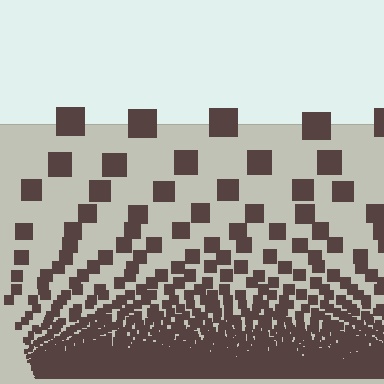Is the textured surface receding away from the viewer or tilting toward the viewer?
The surface appears to tilt toward the viewer. Texture elements get larger and sparser toward the top.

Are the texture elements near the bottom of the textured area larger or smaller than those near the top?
Smaller. The gradient is inverted — elements near the bottom are smaller and denser.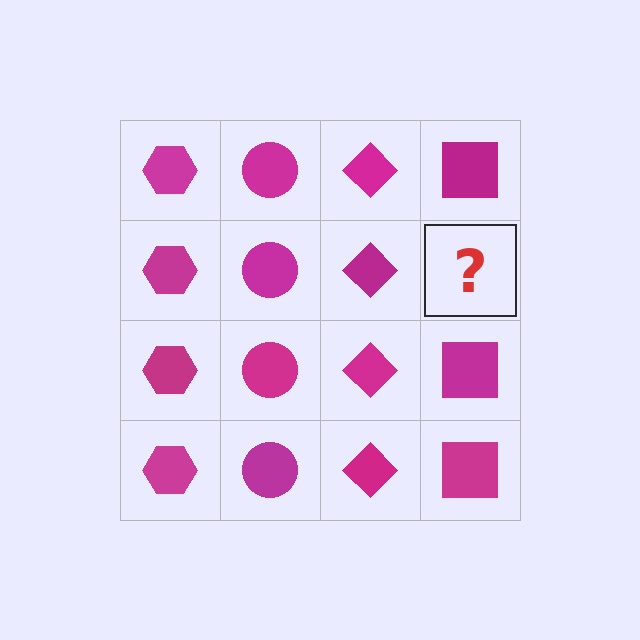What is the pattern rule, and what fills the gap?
The rule is that each column has a consistent shape. The gap should be filled with a magenta square.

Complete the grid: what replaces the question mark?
The question mark should be replaced with a magenta square.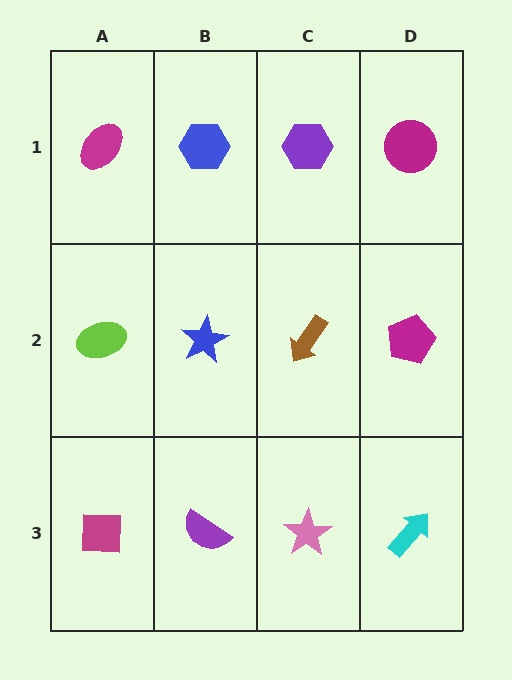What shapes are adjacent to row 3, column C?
A brown arrow (row 2, column C), a purple semicircle (row 3, column B), a cyan arrow (row 3, column D).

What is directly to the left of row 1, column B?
A magenta ellipse.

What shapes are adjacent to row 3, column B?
A blue star (row 2, column B), a magenta square (row 3, column A), a pink star (row 3, column C).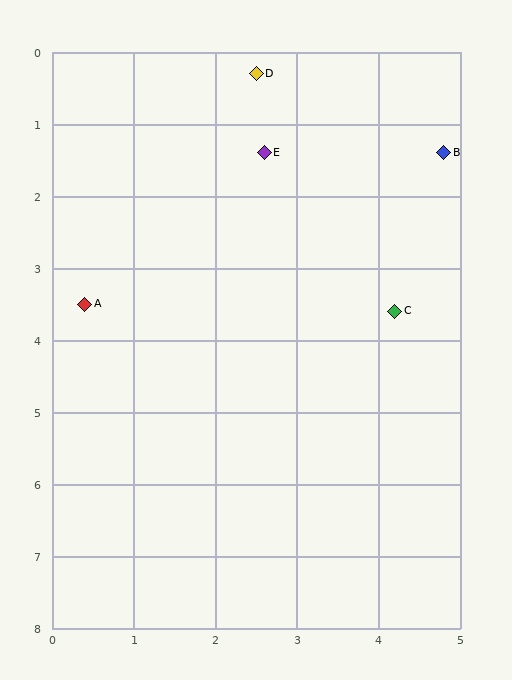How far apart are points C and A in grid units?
Points C and A are about 3.8 grid units apart.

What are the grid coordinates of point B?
Point B is at approximately (4.8, 1.4).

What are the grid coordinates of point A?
Point A is at approximately (0.4, 3.5).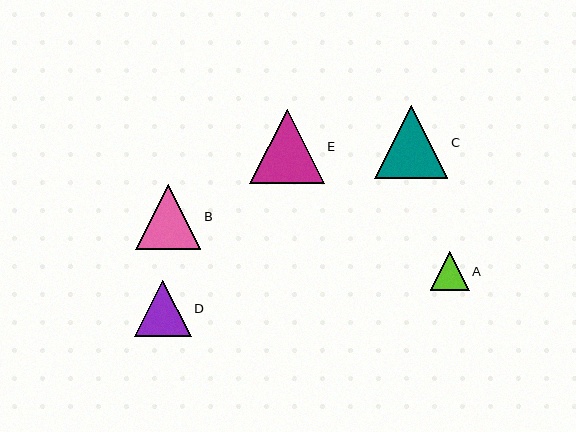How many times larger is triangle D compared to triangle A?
Triangle D is approximately 1.5 times the size of triangle A.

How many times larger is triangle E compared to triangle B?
Triangle E is approximately 1.1 times the size of triangle B.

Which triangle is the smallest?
Triangle A is the smallest with a size of approximately 38 pixels.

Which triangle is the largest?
Triangle E is the largest with a size of approximately 74 pixels.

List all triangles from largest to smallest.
From largest to smallest: E, C, B, D, A.